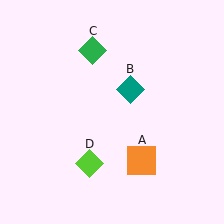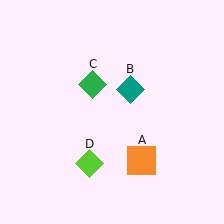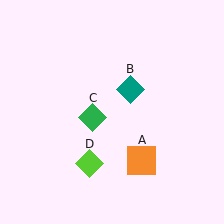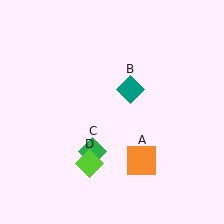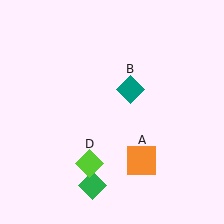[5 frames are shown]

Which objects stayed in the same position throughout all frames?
Orange square (object A) and teal diamond (object B) and lime diamond (object D) remained stationary.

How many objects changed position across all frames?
1 object changed position: green diamond (object C).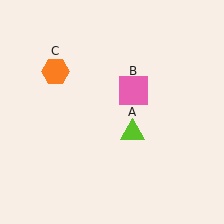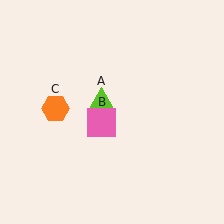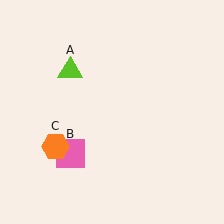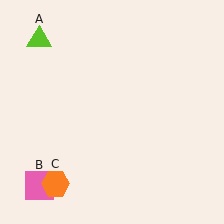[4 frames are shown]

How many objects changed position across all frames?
3 objects changed position: lime triangle (object A), pink square (object B), orange hexagon (object C).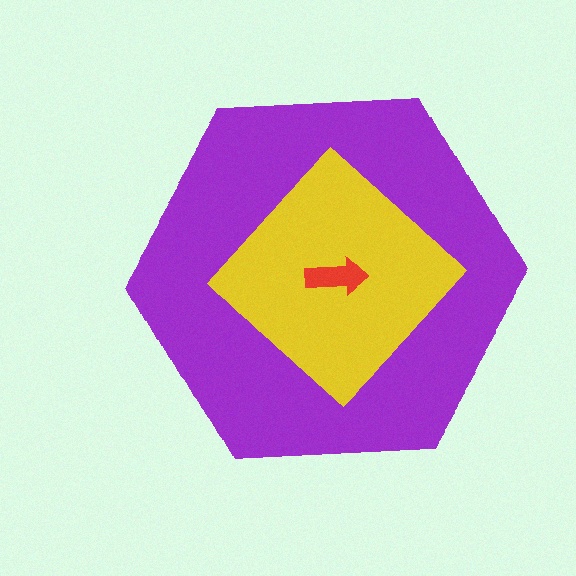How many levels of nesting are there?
3.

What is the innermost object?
The red arrow.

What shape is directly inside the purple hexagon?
The yellow diamond.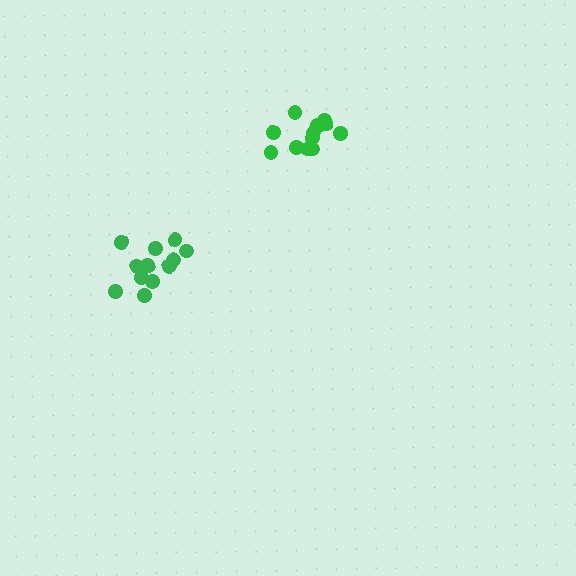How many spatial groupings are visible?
There are 2 spatial groupings.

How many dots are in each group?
Group 1: 13 dots, Group 2: 12 dots (25 total).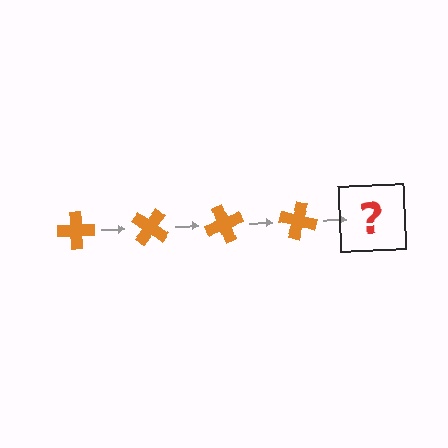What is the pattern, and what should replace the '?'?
The pattern is that the cross rotates 35 degrees each step. The '?' should be an orange cross rotated 140 degrees.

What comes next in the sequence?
The next element should be an orange cross rotated 140 degrees.